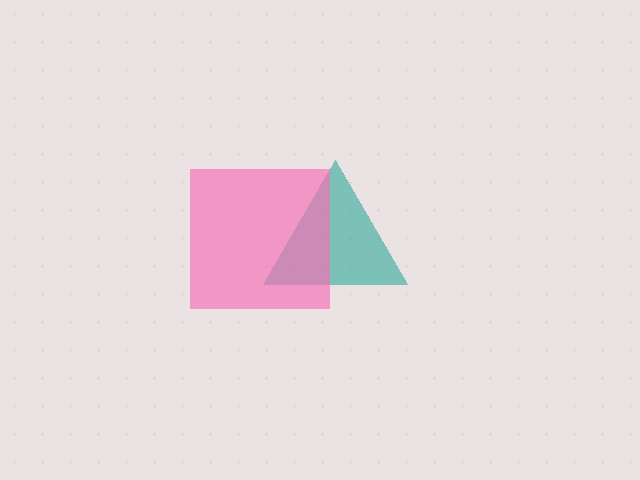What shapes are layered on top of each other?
The layered shapes are: a teal triangle, a pink square.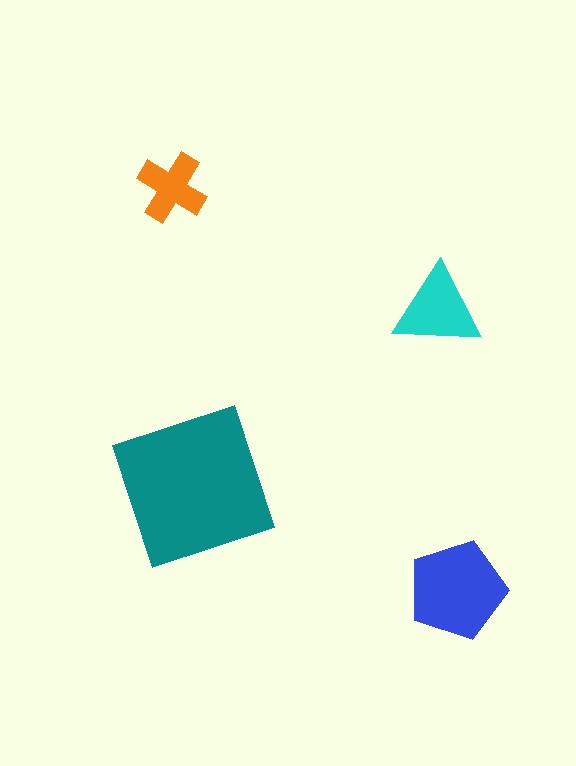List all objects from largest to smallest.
The teal square, the blue pentagon, the cyan triangle, the orange cross.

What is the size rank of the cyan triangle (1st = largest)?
3rd.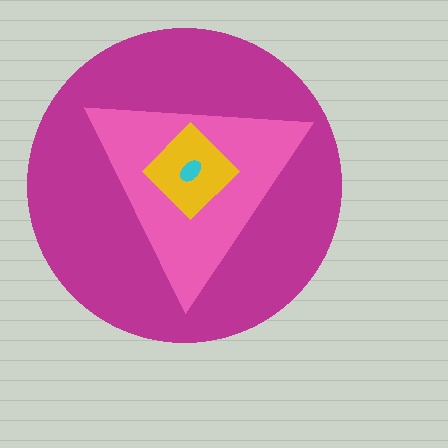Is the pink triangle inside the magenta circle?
Yes.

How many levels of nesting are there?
4.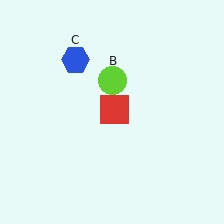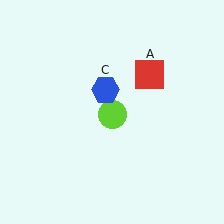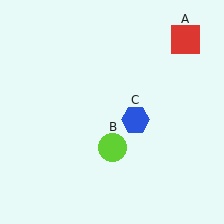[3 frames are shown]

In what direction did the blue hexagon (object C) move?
The blue hexagon (object C) moved down and to the right.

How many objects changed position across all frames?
3 objects changed position: red square (object A), lime circle (object B), blue hexagon (object C).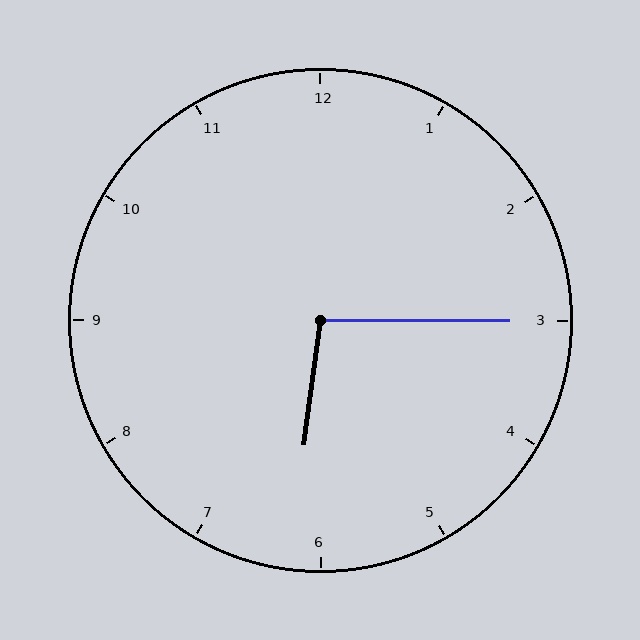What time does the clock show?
6:15.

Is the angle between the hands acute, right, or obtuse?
It is obtuse.